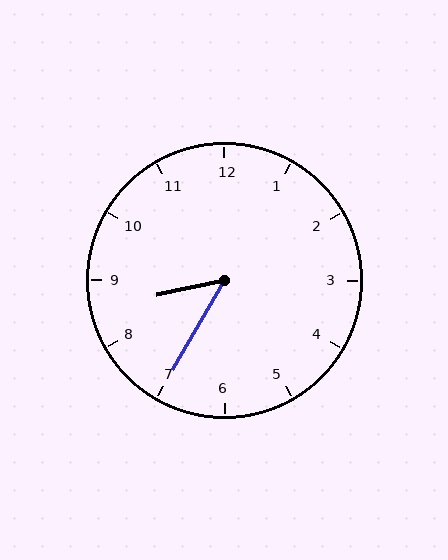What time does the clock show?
8:35.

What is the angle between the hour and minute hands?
Approximately 48 degrees.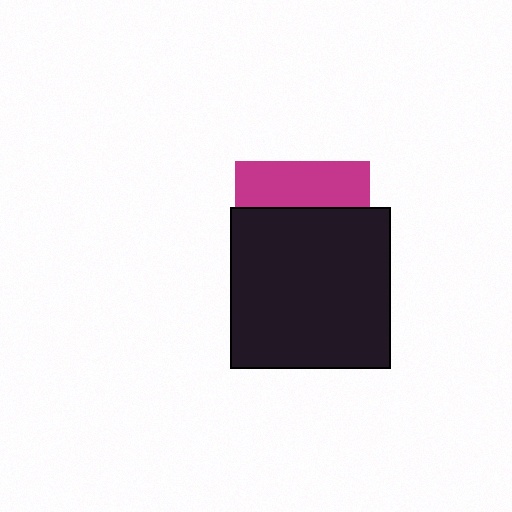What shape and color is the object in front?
The object in front is a black square.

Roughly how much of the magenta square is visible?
A small part of it is visible (roughly 34%).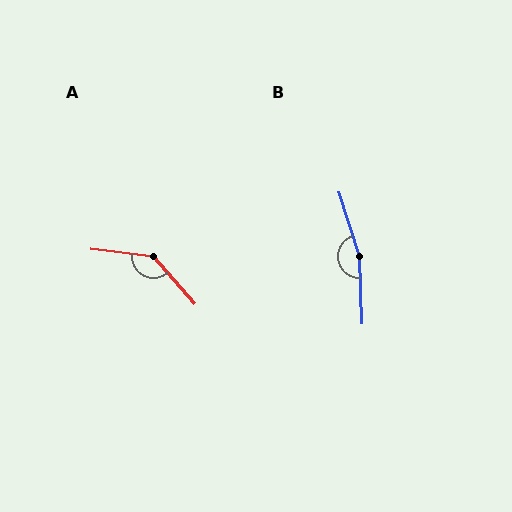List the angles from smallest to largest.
A (138°), B (164°).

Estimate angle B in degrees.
Approximately 164 degrees.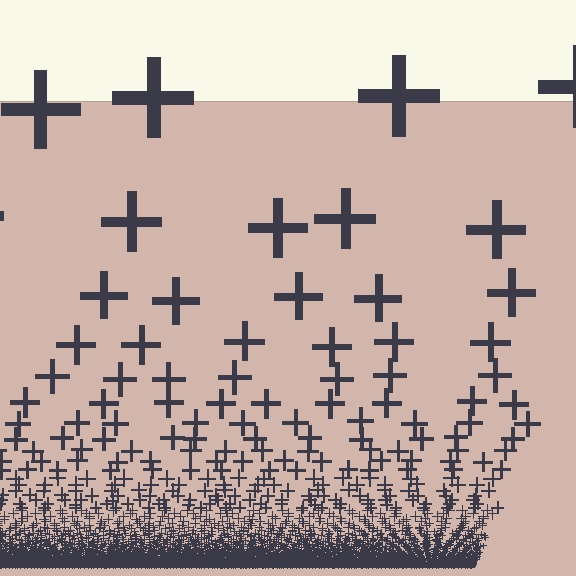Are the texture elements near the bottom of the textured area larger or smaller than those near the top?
Smaller. The gradient is inverted — elements near the bottom are smaller and denser.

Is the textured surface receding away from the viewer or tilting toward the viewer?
The surface appears to tilt toward the viewer. Texture elements get larger and sparser toward the top.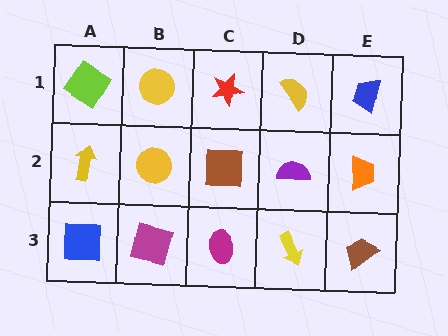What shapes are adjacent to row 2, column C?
A red star (row 1, column C), a magenta ellipse (row 3, column C), a yellow circle (row 2, column B), a purple semicircle (row 2, column D).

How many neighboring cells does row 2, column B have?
4.